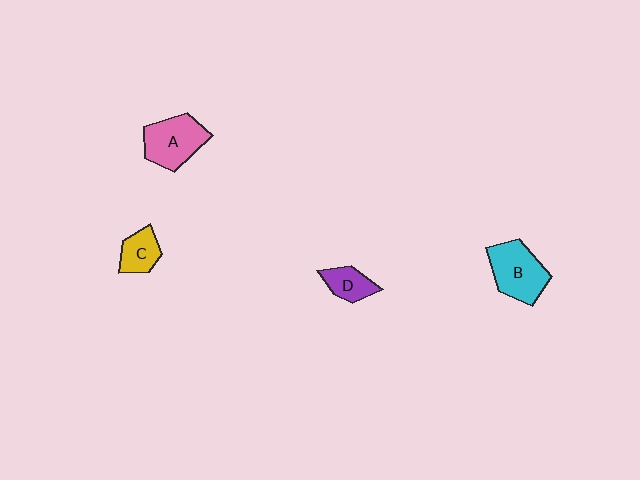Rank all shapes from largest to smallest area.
From largest to smallest: B (cyan), A (pink), C (yellow), D (purple).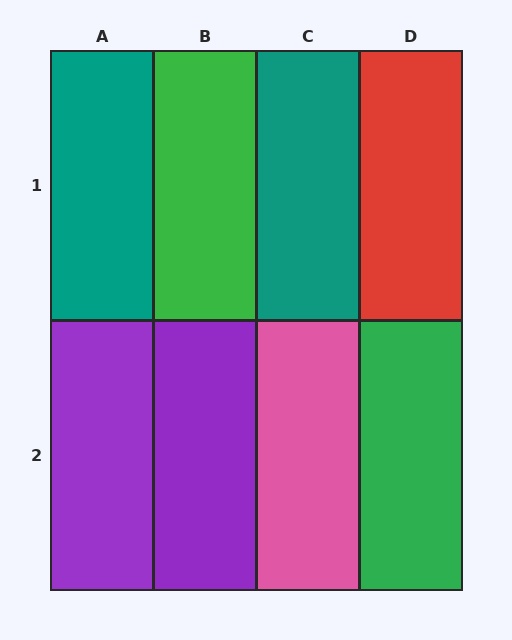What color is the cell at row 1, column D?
Red.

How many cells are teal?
2 cells are teal.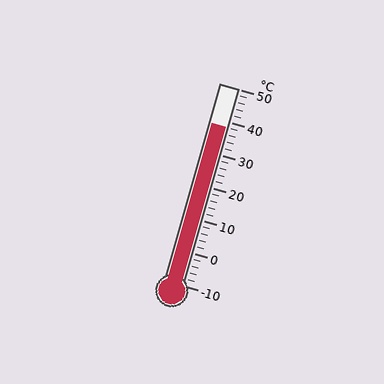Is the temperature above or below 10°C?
The temperature is above 10°C.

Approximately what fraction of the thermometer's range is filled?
The thermometer is filled to approximately 80% of its range.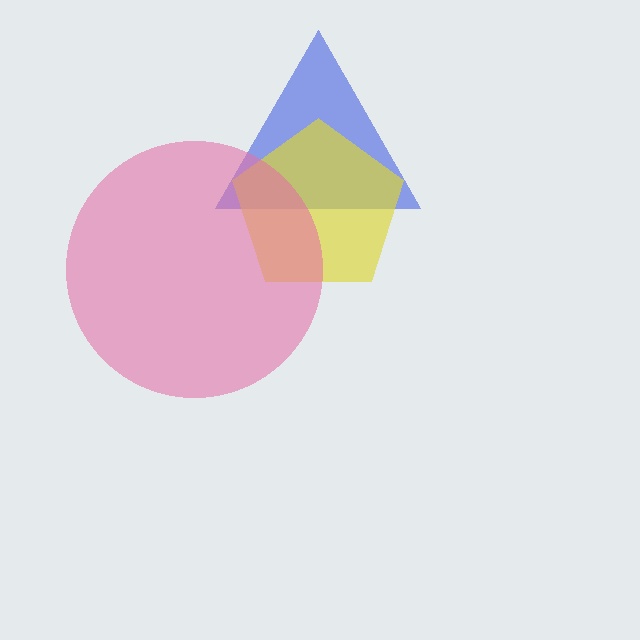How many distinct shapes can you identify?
There are 3 distinct shapes: a blue triangle, a yellow pentagon, a pink circle.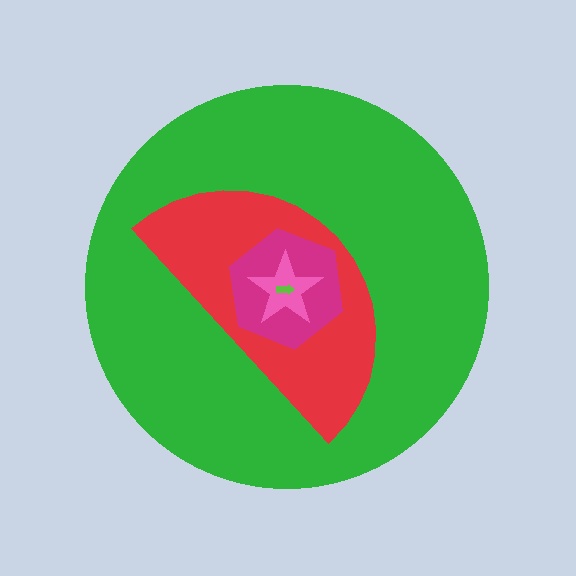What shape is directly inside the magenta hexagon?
The pink star.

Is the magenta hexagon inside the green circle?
Yes.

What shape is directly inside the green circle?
The red semicircle.